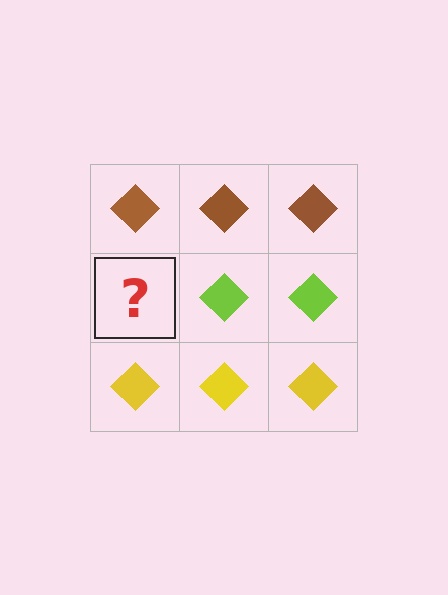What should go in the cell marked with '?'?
The missing cell should contain a lime diamond.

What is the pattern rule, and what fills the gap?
The rule is that each row has a consistent color. The gap should be filled with a lime diamond.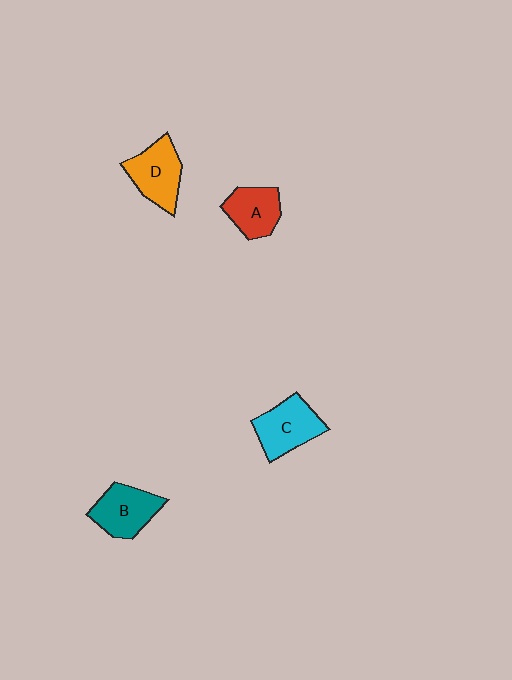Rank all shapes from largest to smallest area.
From largest to smallest: C (cyan), D (orange), B (teal), A (red).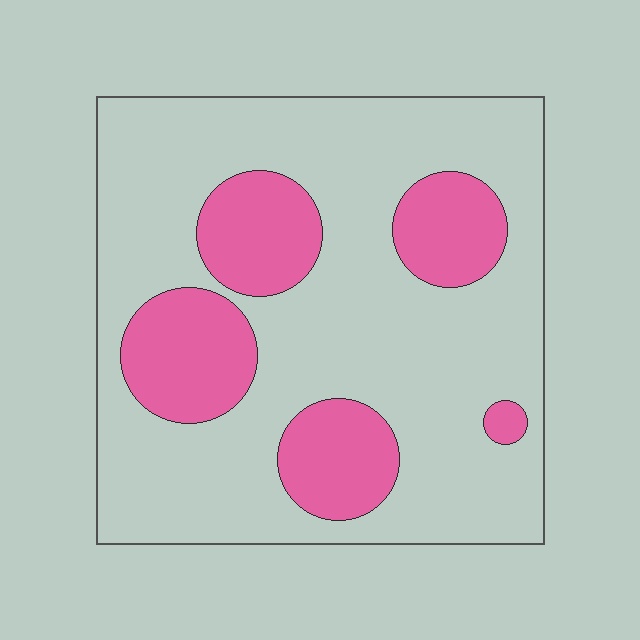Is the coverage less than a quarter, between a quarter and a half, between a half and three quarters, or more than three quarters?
Between a quarter and a half.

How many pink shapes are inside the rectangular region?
5.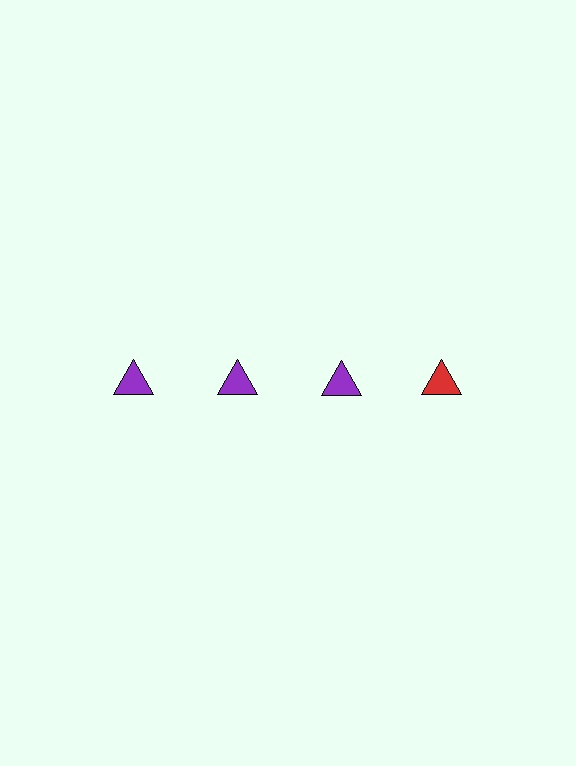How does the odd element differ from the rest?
It has a different color: red instead of purple.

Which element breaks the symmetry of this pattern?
The red triangle in the top row, second from right column breaks the symmetry. All other shapes are purple triangles.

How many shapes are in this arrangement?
There are 4 shapes arranged in a grid pattern.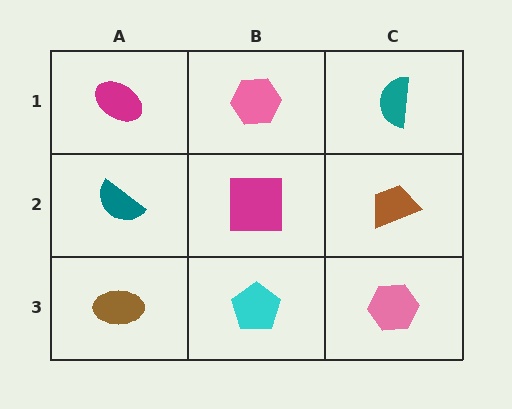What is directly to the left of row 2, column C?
A magenta square.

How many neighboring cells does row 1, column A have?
2.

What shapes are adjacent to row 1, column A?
A teal semicircle (row 2, column A), a pink hexagon (row 1, column B).